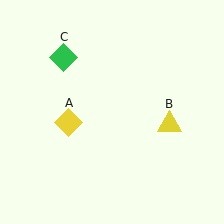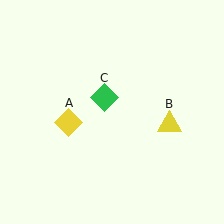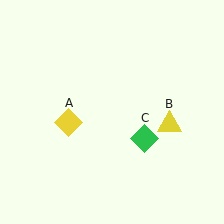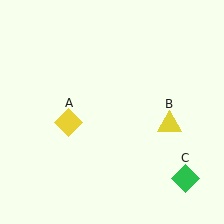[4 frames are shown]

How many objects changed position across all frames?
1 object changed position: green diamond (object C).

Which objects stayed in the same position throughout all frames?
Yellow diamond (object A) and yellow triangle (object B) remained stationary.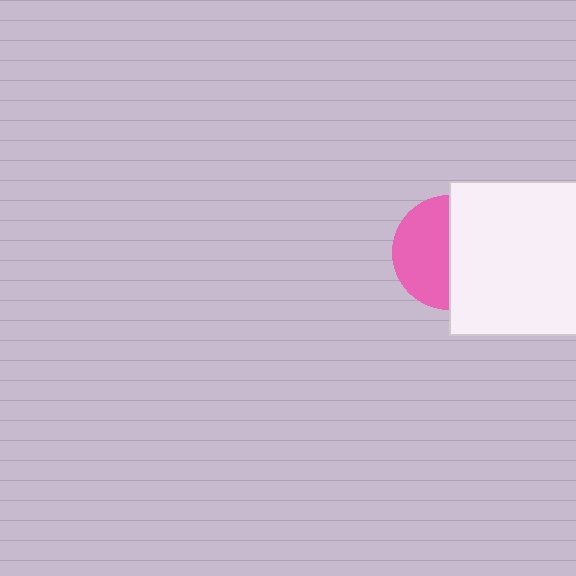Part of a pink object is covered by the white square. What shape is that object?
It is a circle.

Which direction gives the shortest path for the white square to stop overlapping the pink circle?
Moving right gives the shortest separation.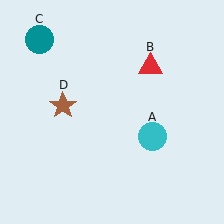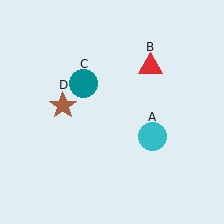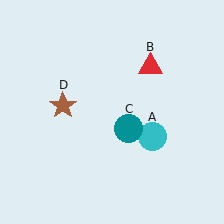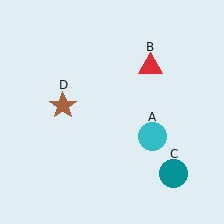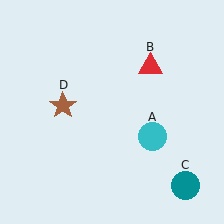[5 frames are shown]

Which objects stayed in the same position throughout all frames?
Cyan circle (object A) and red triangle (object B) and brown star (object D) remained stationary.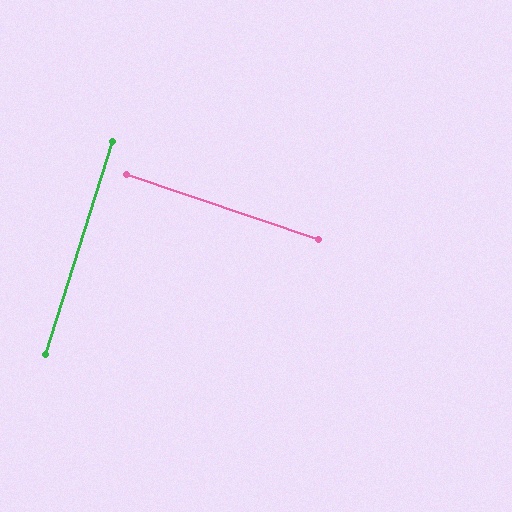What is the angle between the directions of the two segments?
Approximately 89 degrees.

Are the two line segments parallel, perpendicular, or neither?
Perpendicular — they meet at approximately 89°.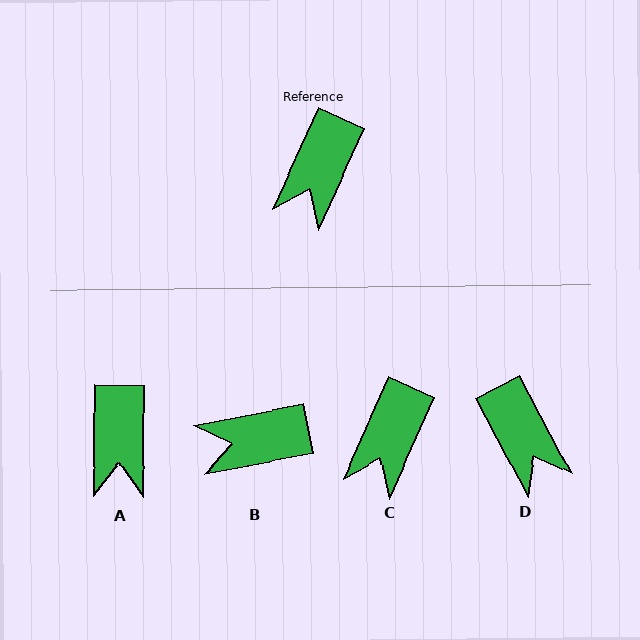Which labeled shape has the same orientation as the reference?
C.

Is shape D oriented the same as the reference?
No, it is off by about 52 degrees.